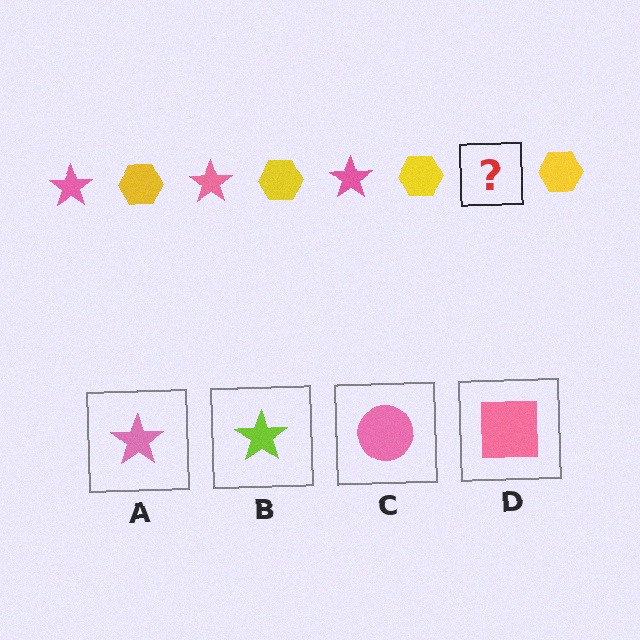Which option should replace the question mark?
Option A.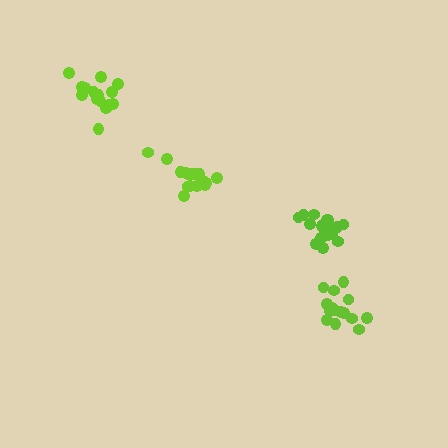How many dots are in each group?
Group 1: 16 dots, Group 2: 15 dots, Group 3: 15 dots, Group 4: 17 dots (63 total).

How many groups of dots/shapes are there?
There are 4 groups.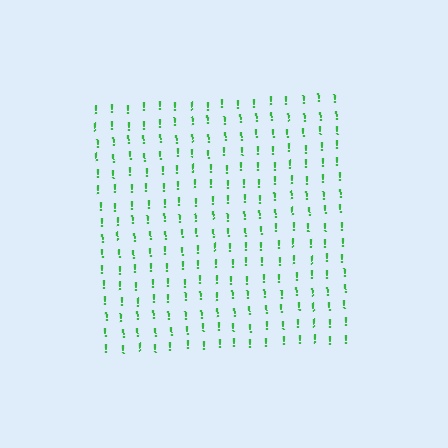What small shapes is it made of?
It is made of small exclamation marks.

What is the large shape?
The large shape is a square.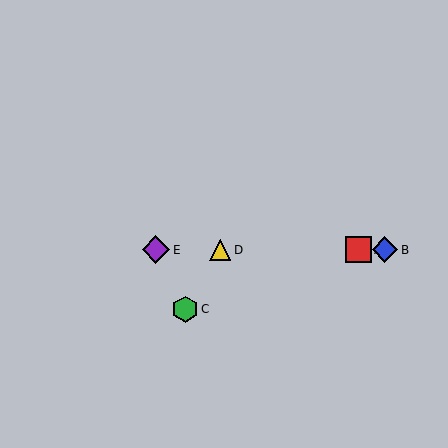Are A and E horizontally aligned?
Yes, both are at y≈250.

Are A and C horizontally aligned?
No, A is at y≈250 and C is at y≈309.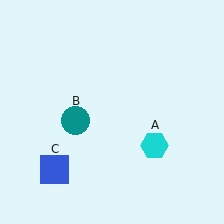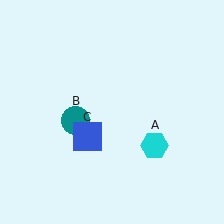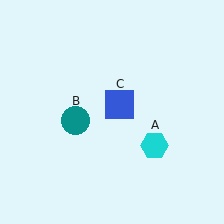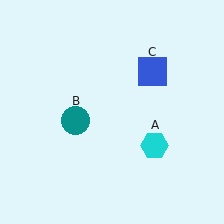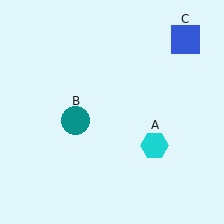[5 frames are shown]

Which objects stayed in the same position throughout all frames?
Cyan hexagon (object A) and teal circle (object B) remained stationary.